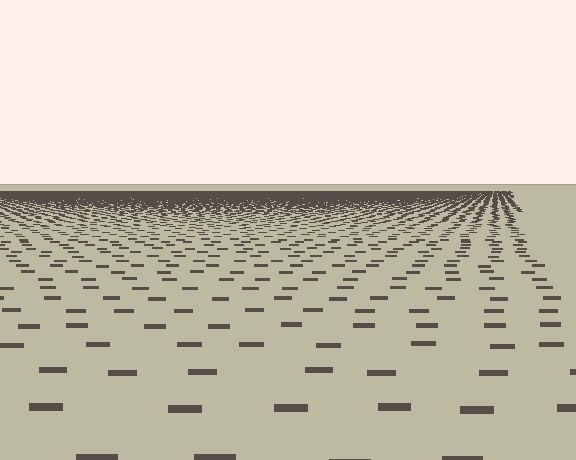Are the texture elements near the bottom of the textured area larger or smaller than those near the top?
Larger. Near the bottom, elements are closer to the viewer and appear at a bigger on-screen size.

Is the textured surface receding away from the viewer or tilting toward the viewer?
The surface is receding away from the viewer. Texture elements get smaller and denser toward the top.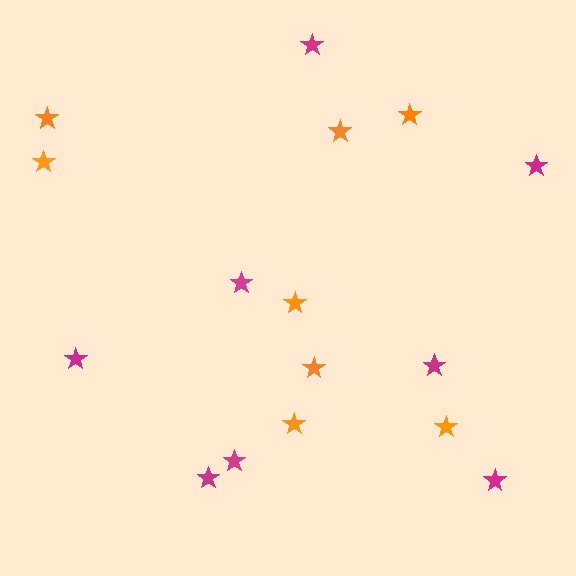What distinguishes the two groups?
There are 2 groups: one group of orange stars (8) and one group of magenta stars (8).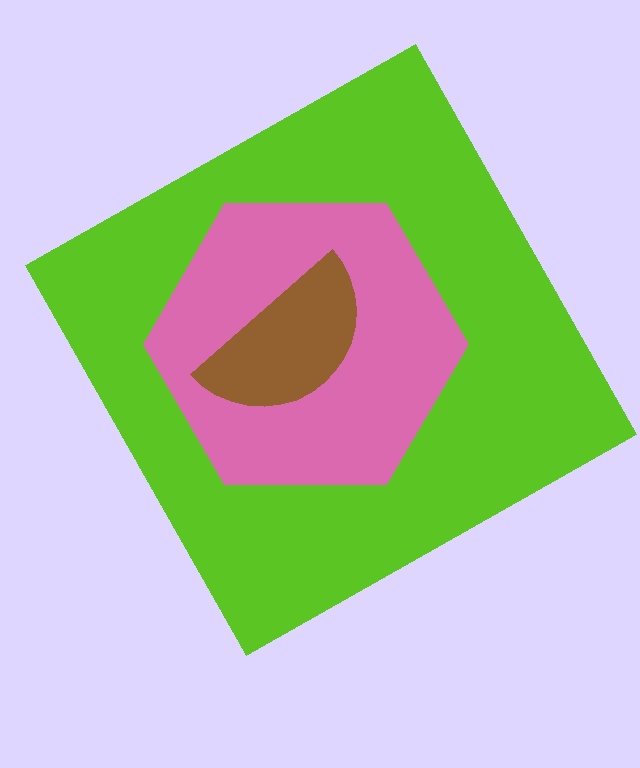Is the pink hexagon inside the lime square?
Yes.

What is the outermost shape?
The lime square.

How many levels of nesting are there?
3.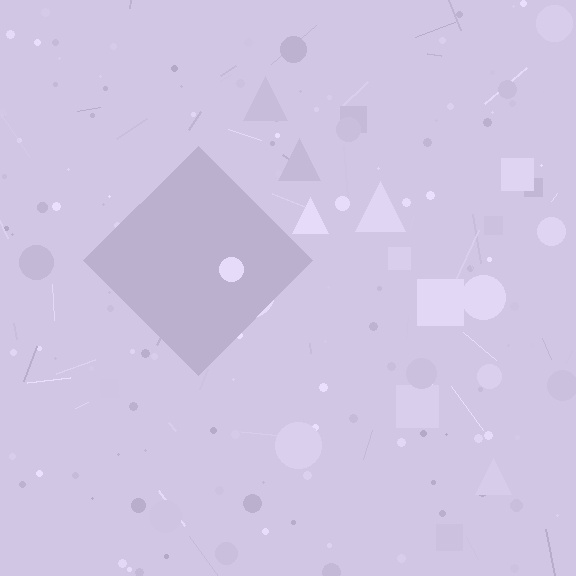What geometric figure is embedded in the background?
A diamond is embedded in the background.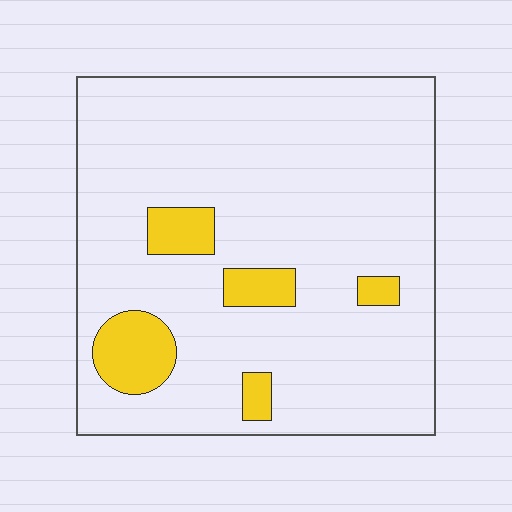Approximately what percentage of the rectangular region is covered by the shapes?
Approximately 10%.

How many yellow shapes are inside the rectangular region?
5.